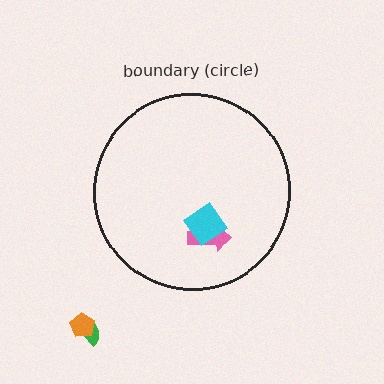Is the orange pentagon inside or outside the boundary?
Outside.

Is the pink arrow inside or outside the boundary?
Inside.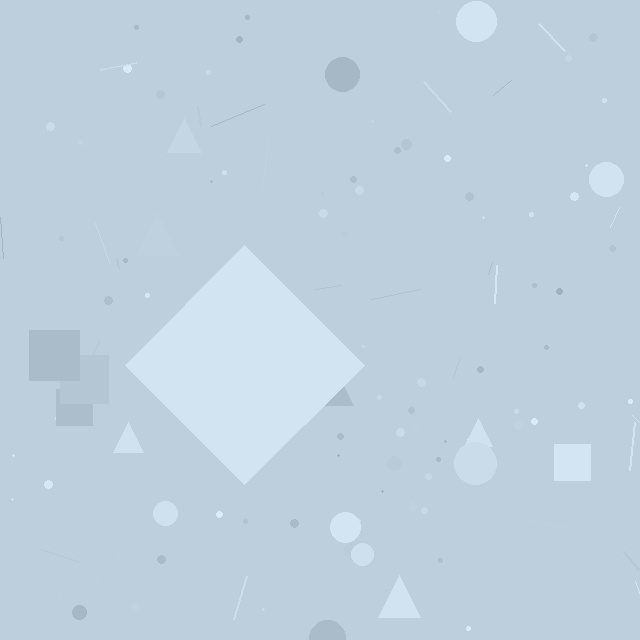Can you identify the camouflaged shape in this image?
The camouflaged shape is a diamond.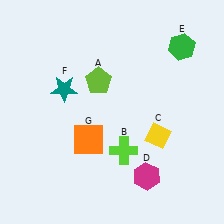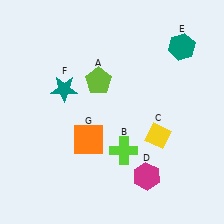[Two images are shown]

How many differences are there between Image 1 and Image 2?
There is 1 difference between the two images.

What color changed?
The hexagon (E) changed from green in Image 1 to teal in Image 2.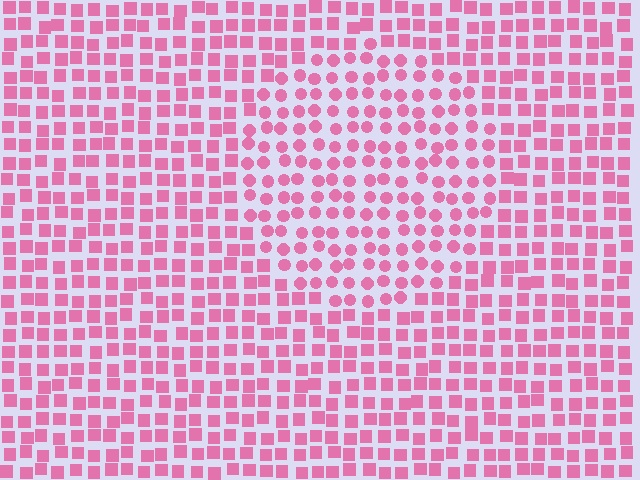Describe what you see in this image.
The image is filled with small pink elements arranged in a uniform grid. A circle-shaped region contains circles, while the surrounding area contains squares. The boundary is defined purely by the change in element shape.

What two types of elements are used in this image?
The image uses circles inside the circle region and squares outside it.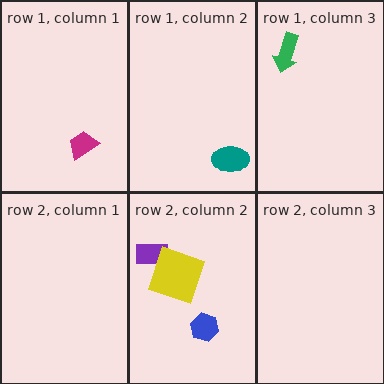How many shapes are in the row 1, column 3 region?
1.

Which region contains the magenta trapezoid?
The row 1, column 1 region.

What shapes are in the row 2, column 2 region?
The purple rectangle, the yellow square, the blue hexagon.